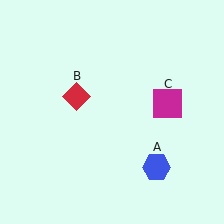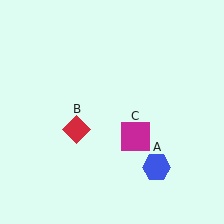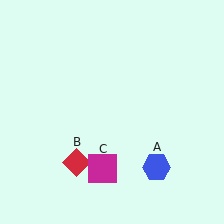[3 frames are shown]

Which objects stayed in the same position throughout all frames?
Blue hexagon (object A) remained stationary.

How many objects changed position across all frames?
2 objects changed position: red diamond (object B), magenta square (object C).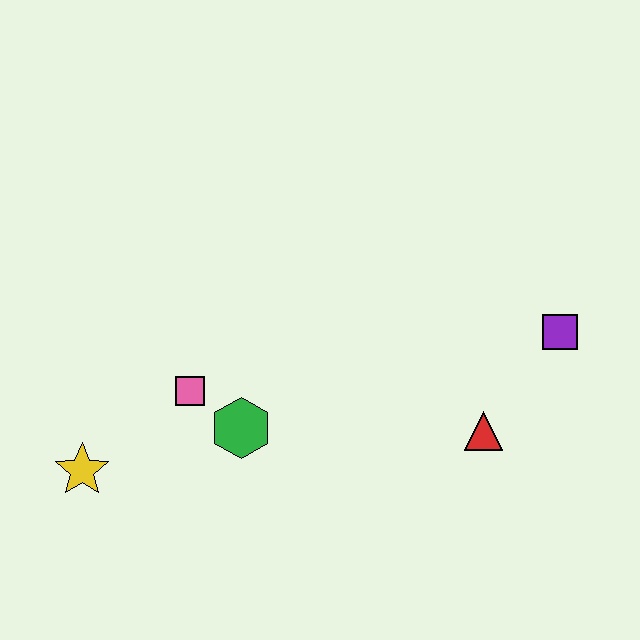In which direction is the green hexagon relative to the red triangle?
The green hexagon is to the left of the red triangle.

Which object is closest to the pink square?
The green hexagon is closest to the pink square.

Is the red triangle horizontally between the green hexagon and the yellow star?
No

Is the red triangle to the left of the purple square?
Yes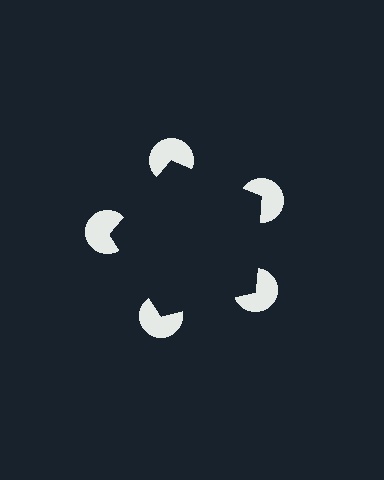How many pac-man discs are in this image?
There are 5 — one at each vertex of the illusory pentagon.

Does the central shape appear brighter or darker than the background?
It typically appears slightly darker than the background, even though no actual brightness change is drawn.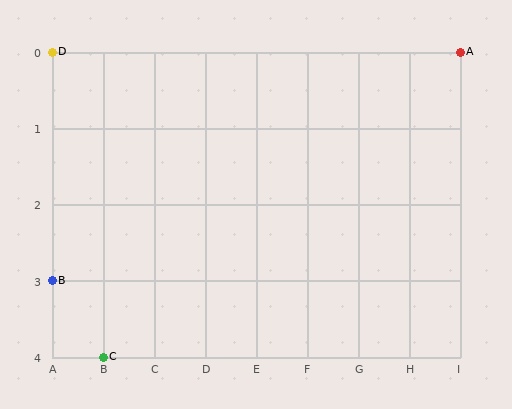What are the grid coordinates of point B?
Point B is at grid coordinates (A, 3).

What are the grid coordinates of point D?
Point D is at grid coordinates (A, 0).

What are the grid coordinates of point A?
Point A is at grid coordinates (I, 0).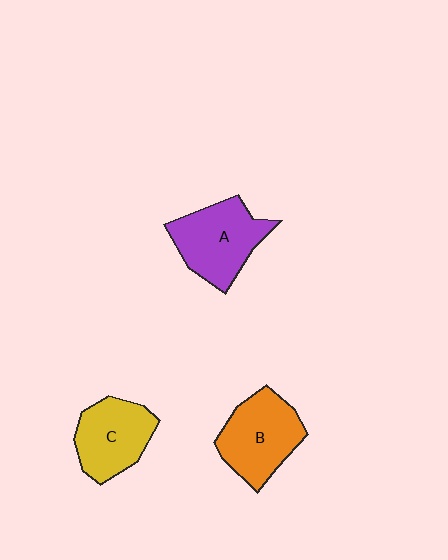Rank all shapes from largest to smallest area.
From largest to smallest: A (purple), B (orange), C (yellow).